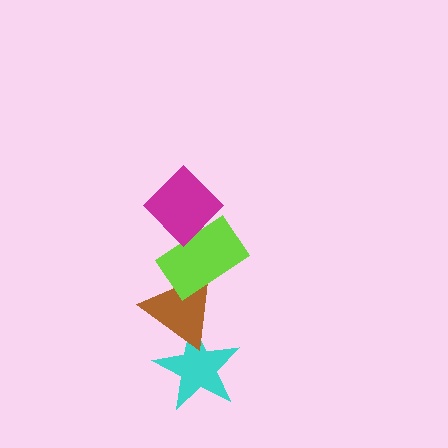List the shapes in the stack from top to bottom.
From top to bottom: the magenta diamond, the lime rectangle, the brown triangle, the cyan star.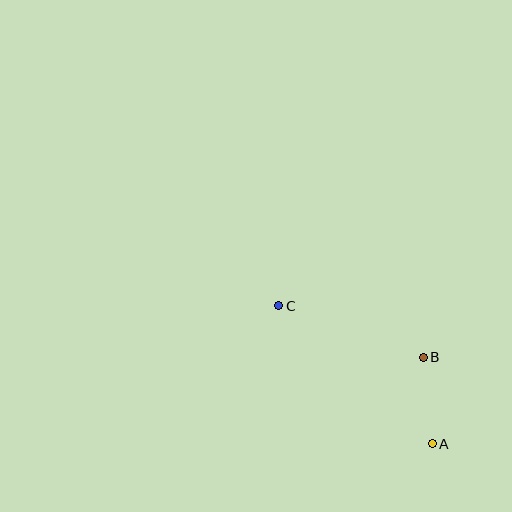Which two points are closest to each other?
Points A and B are closest to each other.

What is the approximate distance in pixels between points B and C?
The distance between B and C is approximately 154 pixels.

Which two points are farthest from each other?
Points A and C are farthest from each other.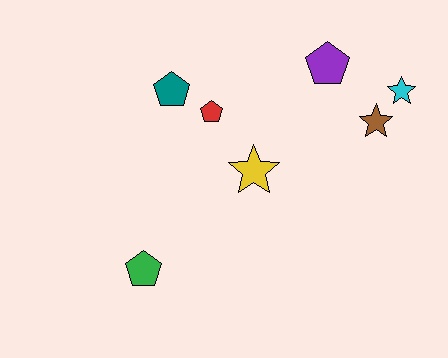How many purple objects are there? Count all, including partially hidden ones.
There is 1 purple object.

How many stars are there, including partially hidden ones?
There are 3 stars.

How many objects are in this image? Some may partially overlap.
There are 7 objects.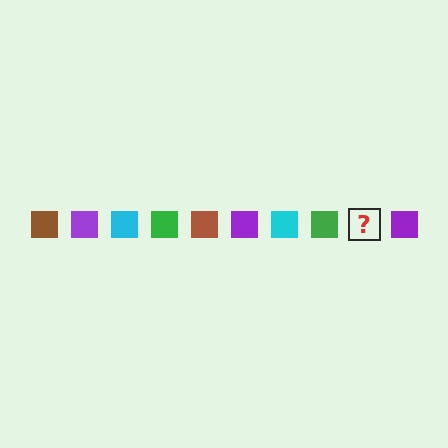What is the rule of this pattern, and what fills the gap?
The rule is that the pattern cycles through brown, purple, cyan, green squares. The gap should be filled with a brown square.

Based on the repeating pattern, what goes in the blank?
The blank should be a brown square.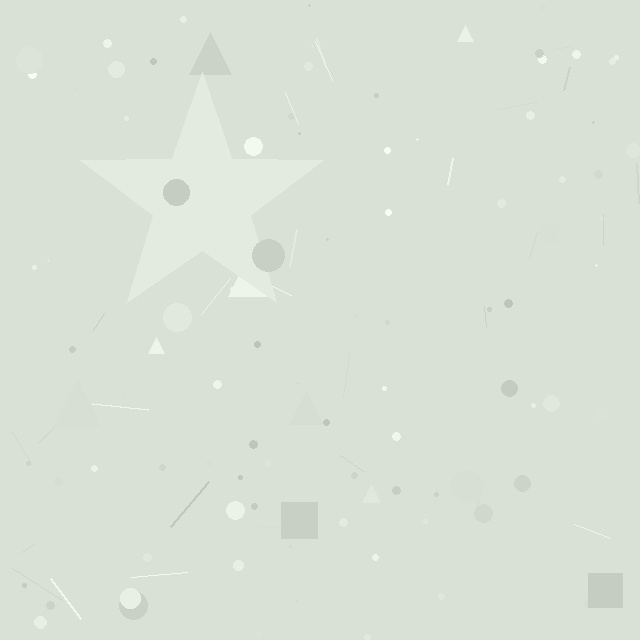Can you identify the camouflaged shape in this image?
The camouflaged shape is a star.